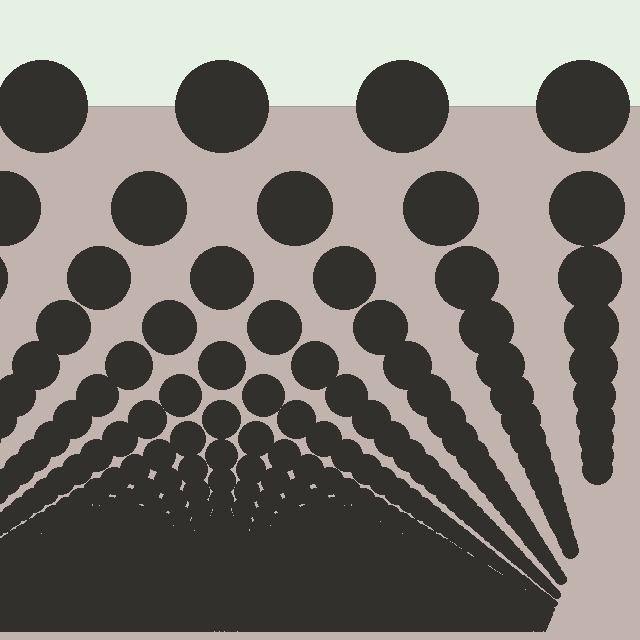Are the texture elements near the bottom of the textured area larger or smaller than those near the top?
Smaller. The gradient is inverted — elements near the bottom are smaller and denser.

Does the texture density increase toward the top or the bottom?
Density increases toward the bottom.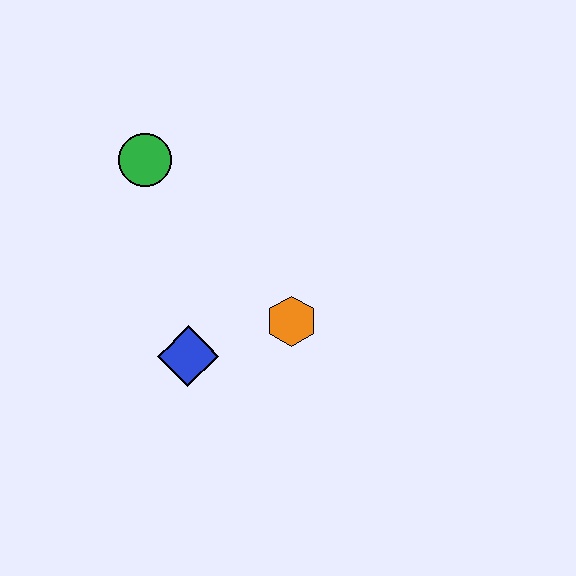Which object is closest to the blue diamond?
The orange hexagon is closest to the blue diamond.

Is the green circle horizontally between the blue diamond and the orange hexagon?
No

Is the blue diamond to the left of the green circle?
No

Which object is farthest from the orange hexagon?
The green circle is farthest from the orange hexagon.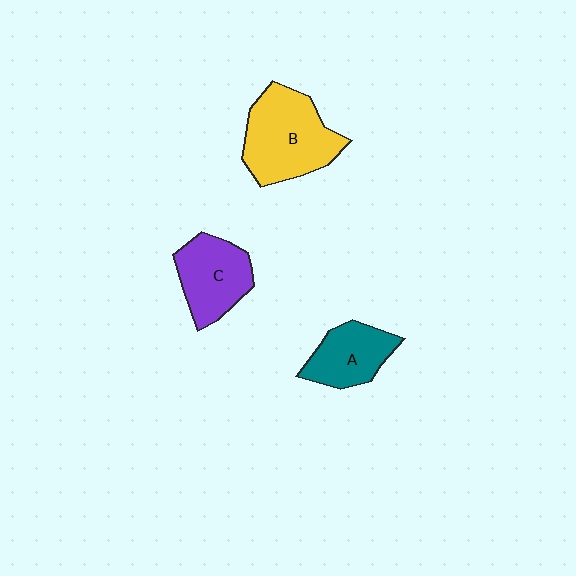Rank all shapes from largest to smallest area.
From largest to smallest: B (yellow), C (purple), A (teal).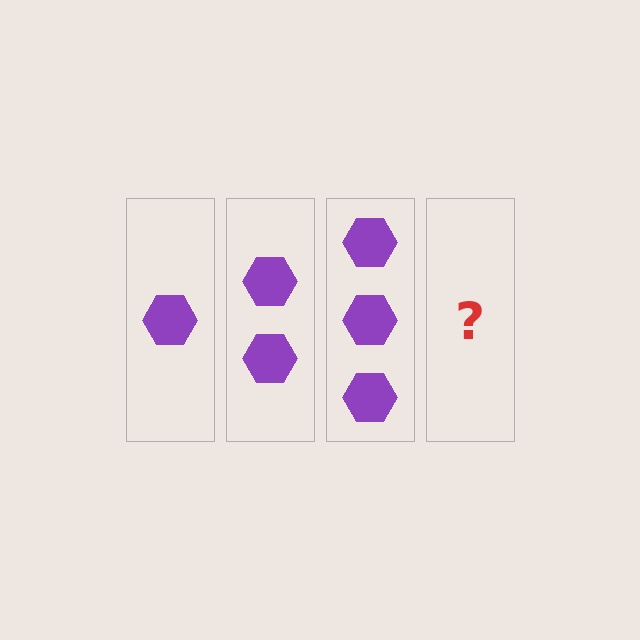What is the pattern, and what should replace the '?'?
The pattern is that each step adds one more hexagon. The '?' should be 4 hexagons.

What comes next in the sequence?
The next element should be 4 hexagons.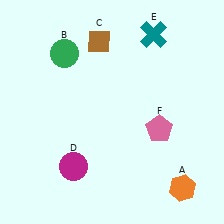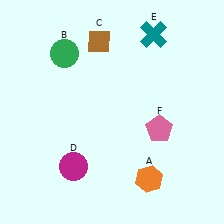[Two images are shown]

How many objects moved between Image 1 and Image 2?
1 object moved between the two images.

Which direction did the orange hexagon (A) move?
The orange hexagon (A) moved left.